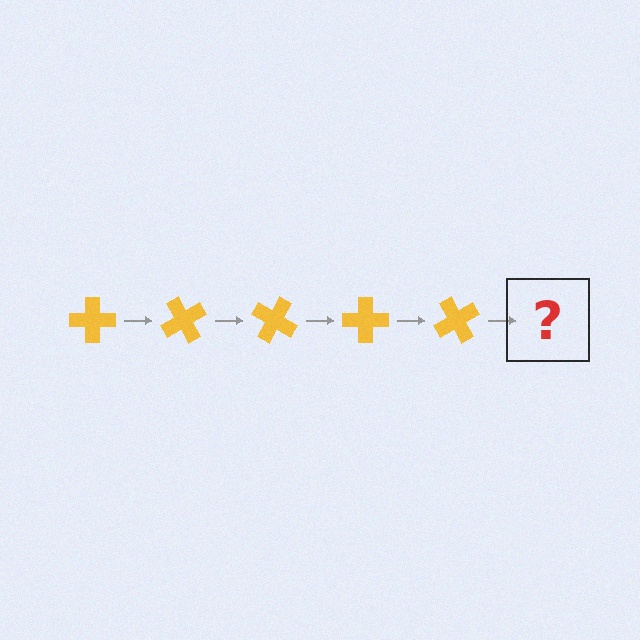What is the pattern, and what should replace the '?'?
The pattern is that the cross rotates 60 degrees each step. The '?' should be a yellow cross rotated 300 degrees.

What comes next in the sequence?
The next element should be a yellow cross rotated 300 degrees.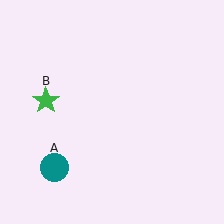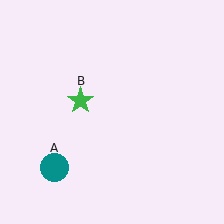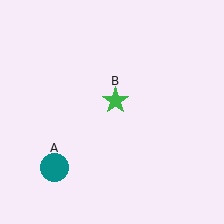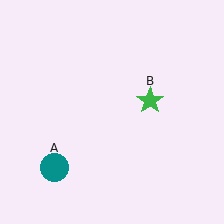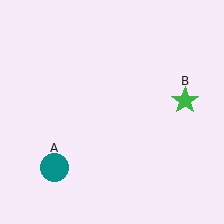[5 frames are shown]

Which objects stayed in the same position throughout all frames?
Teal circle (object A) remained stationary.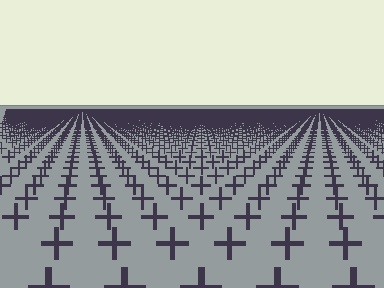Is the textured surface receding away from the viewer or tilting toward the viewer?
The surface is receding away from the viewer. Texture elements get smaller and denser toward the top.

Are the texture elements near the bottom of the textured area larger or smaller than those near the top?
Larger. Near the bottom, elements are closer to the viewer and appear at a bigger on-screen size.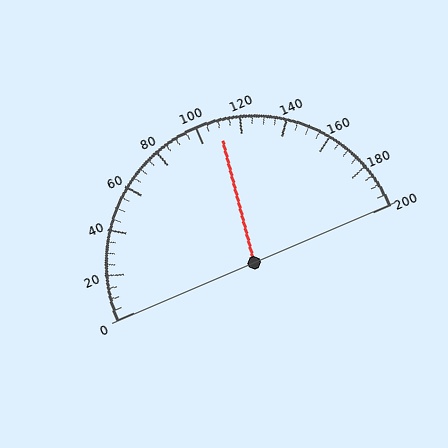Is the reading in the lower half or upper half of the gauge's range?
The reading is in the upper half of the range (0 to 200).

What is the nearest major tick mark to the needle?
The nearest major tick mark is 120.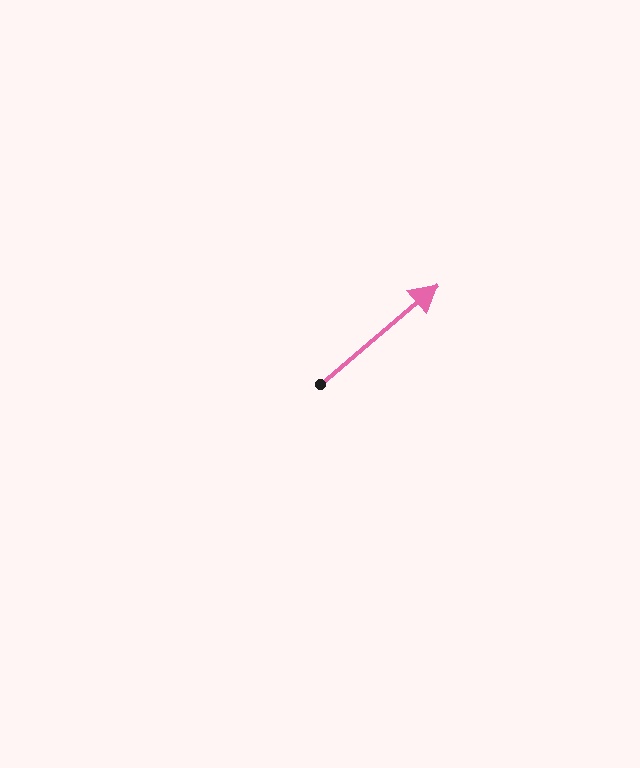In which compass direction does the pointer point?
Northeast.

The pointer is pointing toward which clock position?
Roughly 2 o'clock.